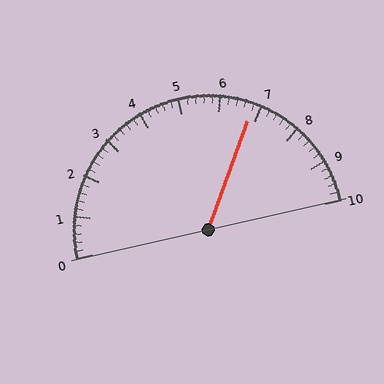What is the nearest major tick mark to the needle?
The nearest major tick mark is 7.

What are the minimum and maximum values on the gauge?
The gauge ranges from 0 to 10.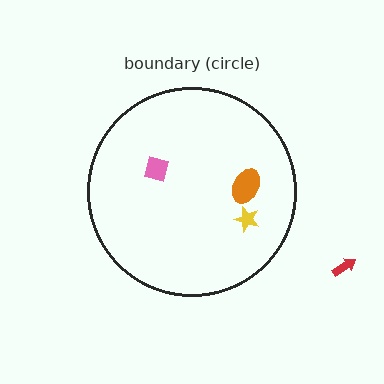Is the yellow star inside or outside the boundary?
Inside.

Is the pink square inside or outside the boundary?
Inside.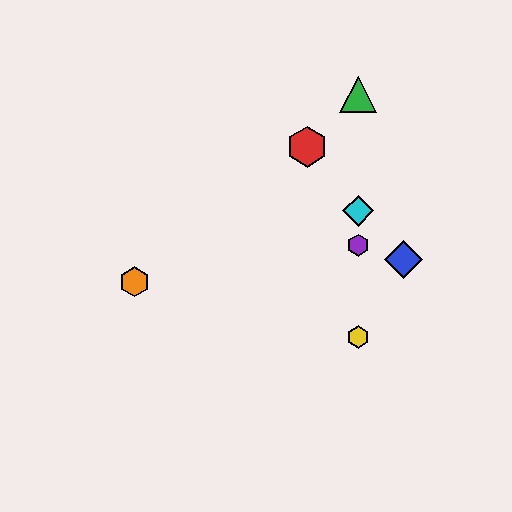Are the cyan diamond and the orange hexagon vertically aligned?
No, the cyan diamond is at x≈358 and the orange hexagon is at x≈134.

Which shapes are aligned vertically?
The green triangle, the yellow hexagon, the purple hexagon, the cyan diamond are aligned vertically.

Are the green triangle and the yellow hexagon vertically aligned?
Yes, both are at x≈358.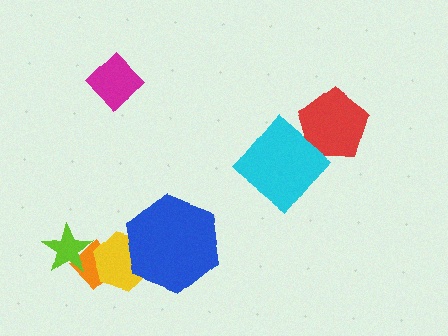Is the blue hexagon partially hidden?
No, no other shape covers it.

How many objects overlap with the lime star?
1 object overlaps with the lime star.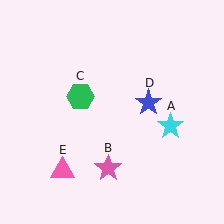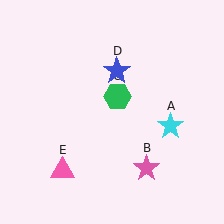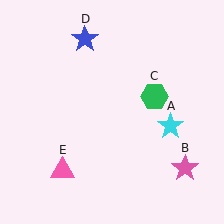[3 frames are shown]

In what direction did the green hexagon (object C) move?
The green hexagon (object C) moved right.